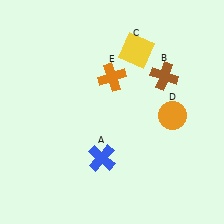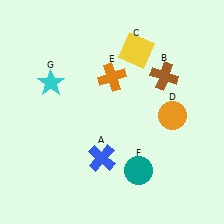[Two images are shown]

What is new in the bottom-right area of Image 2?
A teal circle (F) was added in the bottom-right area of Image 2.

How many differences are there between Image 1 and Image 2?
There are 2 differences between the two images.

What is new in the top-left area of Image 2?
A cyan star (G) was added in the top-left area of Image 2.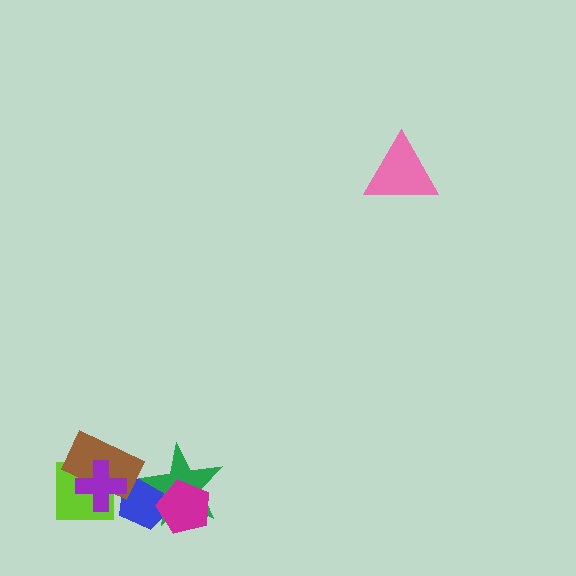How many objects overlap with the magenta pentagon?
2 objects overlap with the magenta pentagon.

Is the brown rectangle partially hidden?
Yes, it is partially covered by another shape.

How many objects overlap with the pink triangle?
0 objects overlap with the pink triangle.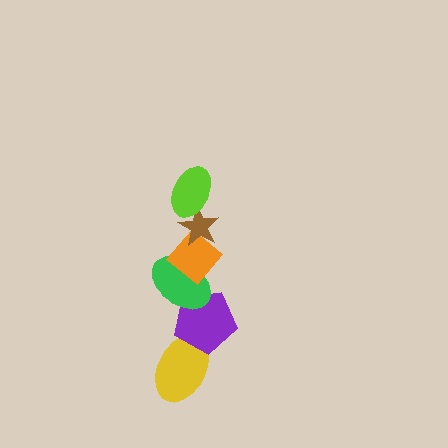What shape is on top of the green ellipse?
The orange diamond is on top of the green ellipse.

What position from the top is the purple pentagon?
The purple pentagon is 5th from the top.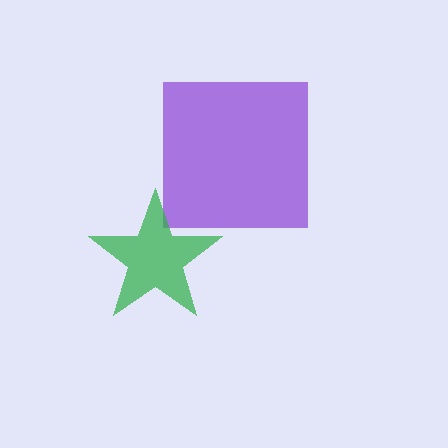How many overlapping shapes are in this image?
There are 2 overlapping shapes in the image.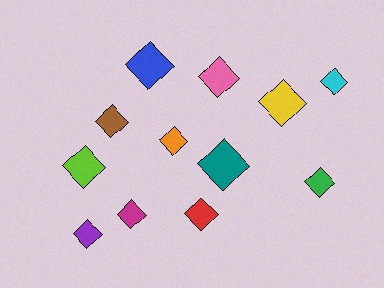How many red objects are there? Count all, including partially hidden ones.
There is 1 red object.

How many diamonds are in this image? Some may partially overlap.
There are 12 diamonds.